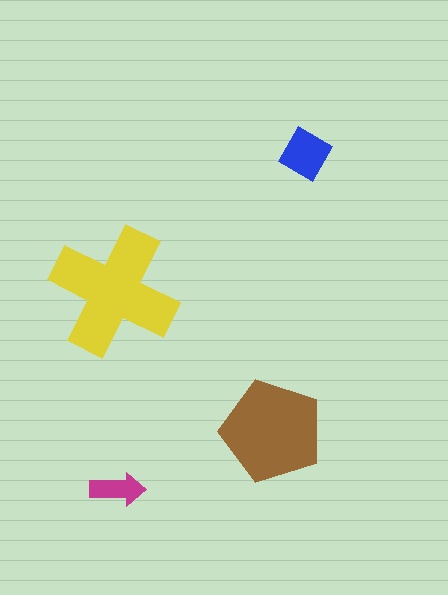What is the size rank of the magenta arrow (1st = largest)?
4th.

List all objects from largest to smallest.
The yellow cross, the brown pentagon, the blue diamond, the magenta arrow.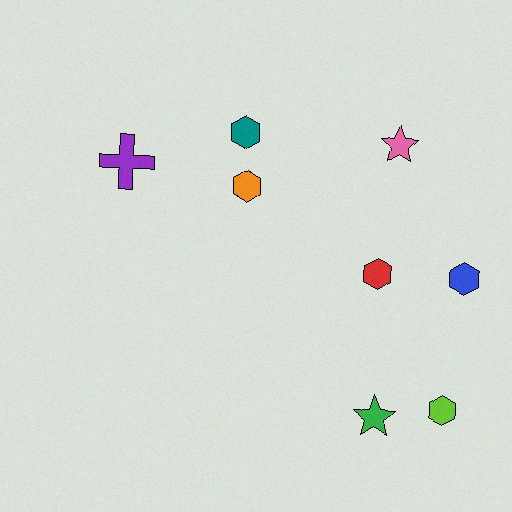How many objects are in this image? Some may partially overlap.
There are 8 objects.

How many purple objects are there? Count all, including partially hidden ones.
There is 1 purple object.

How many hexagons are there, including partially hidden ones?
There are 5 hexagons.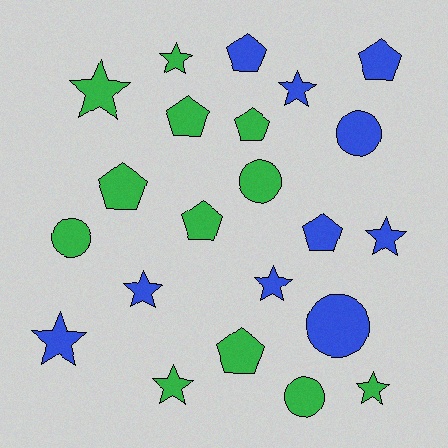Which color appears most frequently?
Green, with 12 objects.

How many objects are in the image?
There are 22 objects.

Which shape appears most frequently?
Star, with 9 objects.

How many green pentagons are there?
There are 5 green pentagons.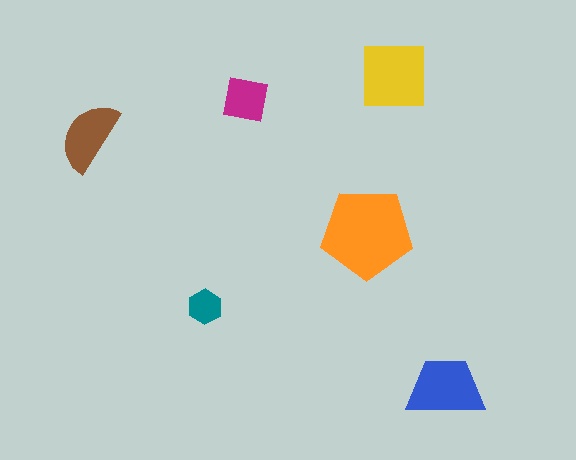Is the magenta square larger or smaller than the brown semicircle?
Smaller.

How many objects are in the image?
There are 6 objects in the image.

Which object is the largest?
The orange pentagon.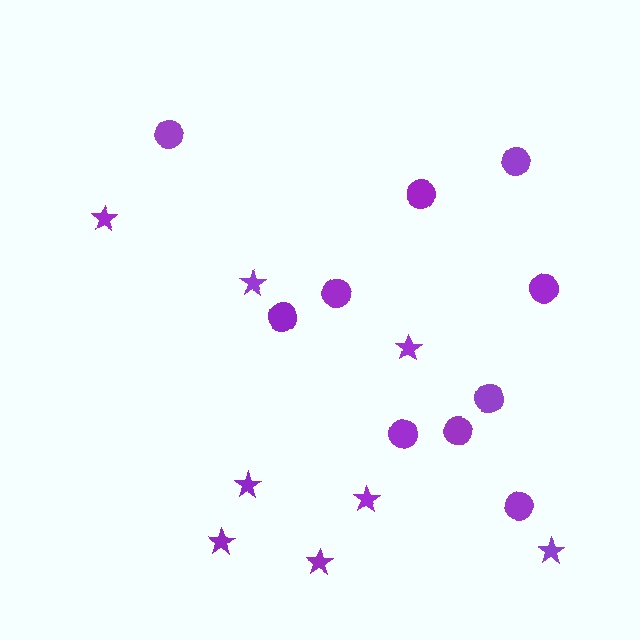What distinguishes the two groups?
There are 2 groups: one group of stars (8) and one group of circles (10).